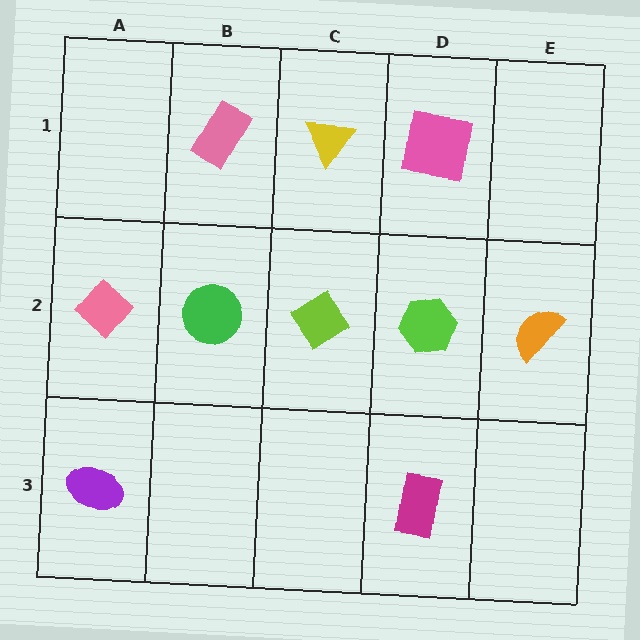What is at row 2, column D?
A lime hexagon.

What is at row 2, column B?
A green circle.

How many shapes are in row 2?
5 shapes.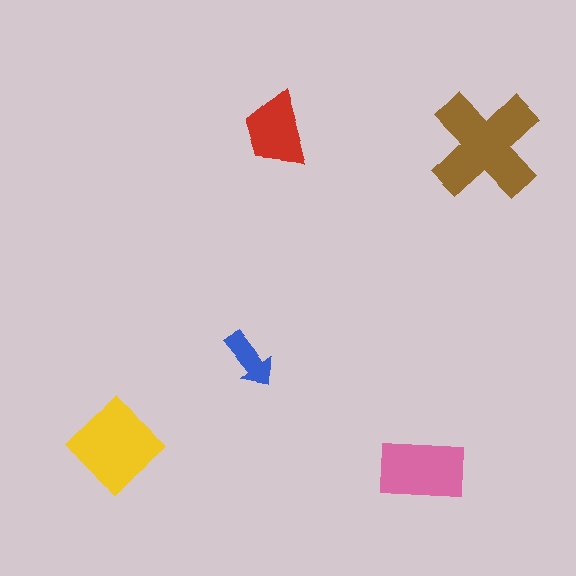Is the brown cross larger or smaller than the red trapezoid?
Larger.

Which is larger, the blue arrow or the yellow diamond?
The yellow diamond.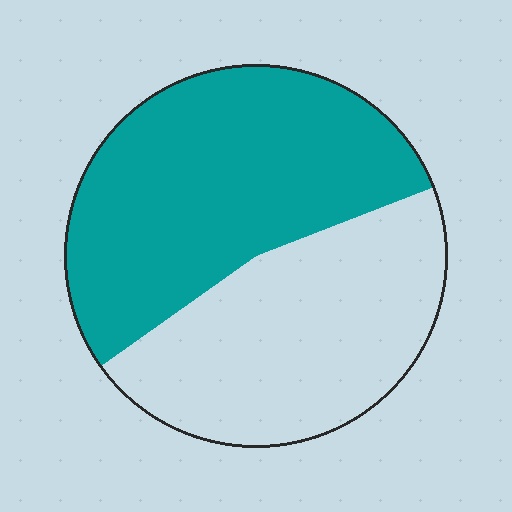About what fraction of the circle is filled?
About one half (1/2).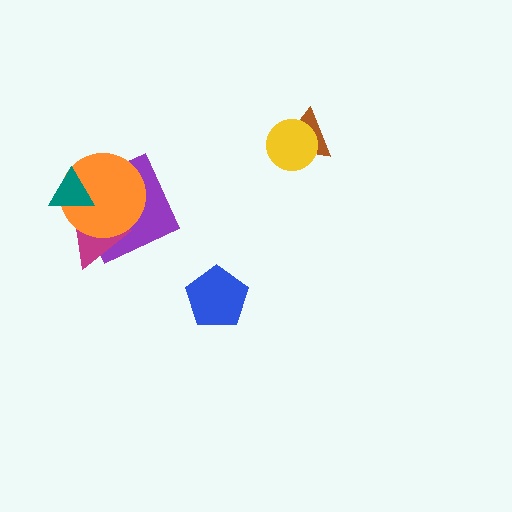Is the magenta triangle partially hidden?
Yes, it is partially covered by another shape.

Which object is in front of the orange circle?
The teal triangle is in front of the orange circle.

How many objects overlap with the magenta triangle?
3 objects overlap with the magenta triangle.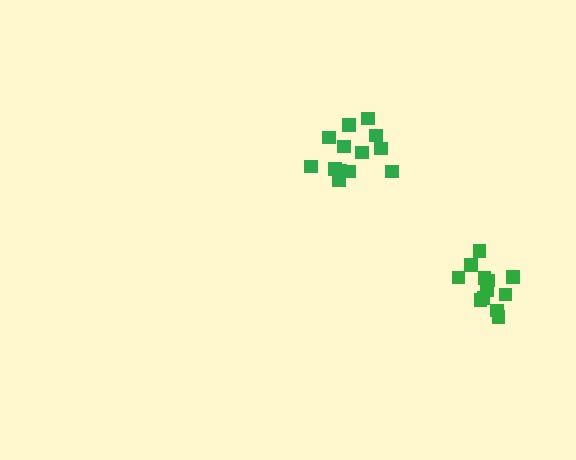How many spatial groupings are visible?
There are 2 spatial groupings.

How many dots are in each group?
Group 1: 12 dots, Group 2: 13 dots (25 total).